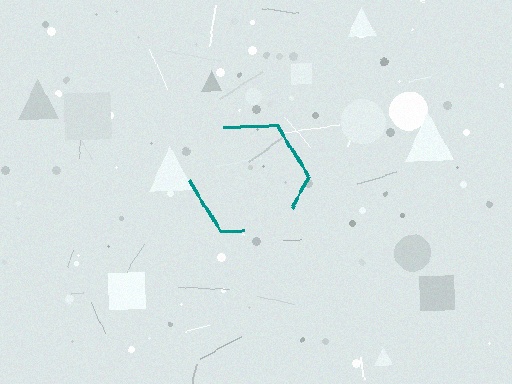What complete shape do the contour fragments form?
The contour fragments form a hexagon.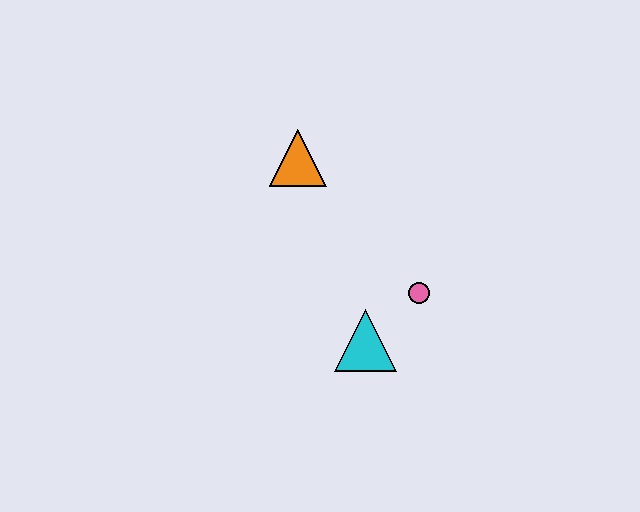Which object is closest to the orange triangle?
The pink circle is closest to the orange triangle.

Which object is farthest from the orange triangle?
The cyan triangle is farthest from the orange triangle.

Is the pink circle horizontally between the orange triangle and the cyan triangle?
No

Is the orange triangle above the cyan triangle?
Yes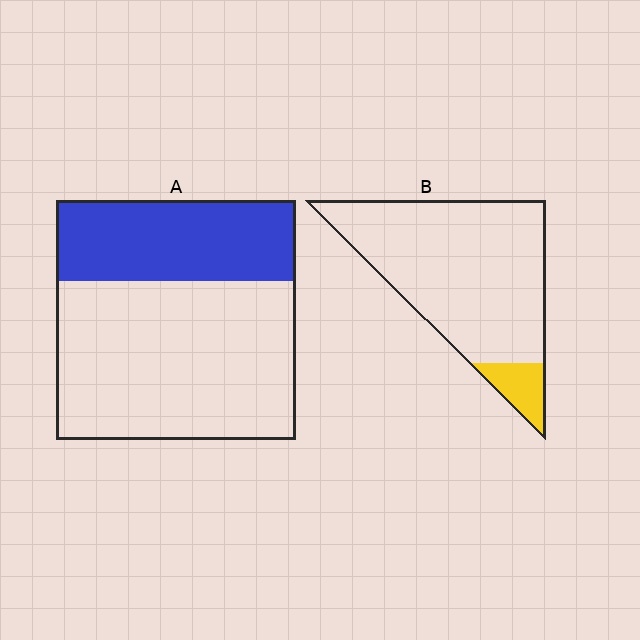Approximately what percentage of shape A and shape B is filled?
A is approximately 35% and B is approximately 10%.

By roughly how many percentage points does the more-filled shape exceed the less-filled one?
By roughly 25 percentage points (A over B).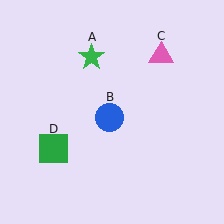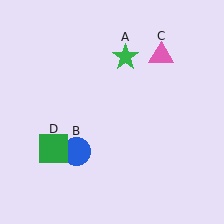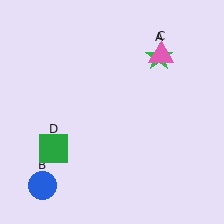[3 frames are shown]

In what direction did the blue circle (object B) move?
The blue circle (object B) moved down and to the left.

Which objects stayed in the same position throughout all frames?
Pink triangle (object C) and green square (object D) remained stationary.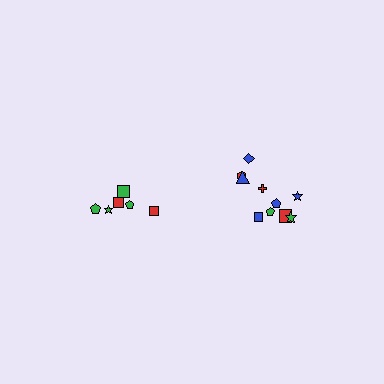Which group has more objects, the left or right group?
The right group.